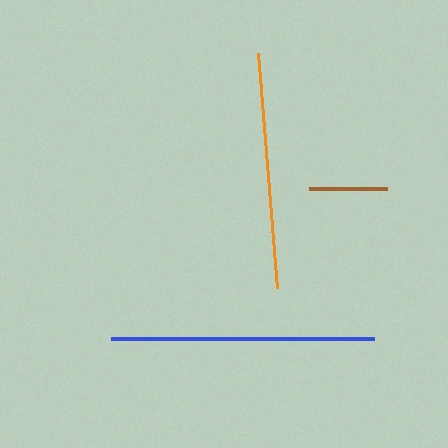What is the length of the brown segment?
The brown segment is approximately 78 pixels long.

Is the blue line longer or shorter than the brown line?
The blue line is longer than the brown line.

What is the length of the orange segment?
The orange segment is approximately 236 pixels long.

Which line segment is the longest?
The blue line is the longest at approximately 264 pixels.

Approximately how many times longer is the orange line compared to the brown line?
The orange line is approximately 3.0 times the length of the brown line.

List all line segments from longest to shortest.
From longest to shortest: blue, orange, brown.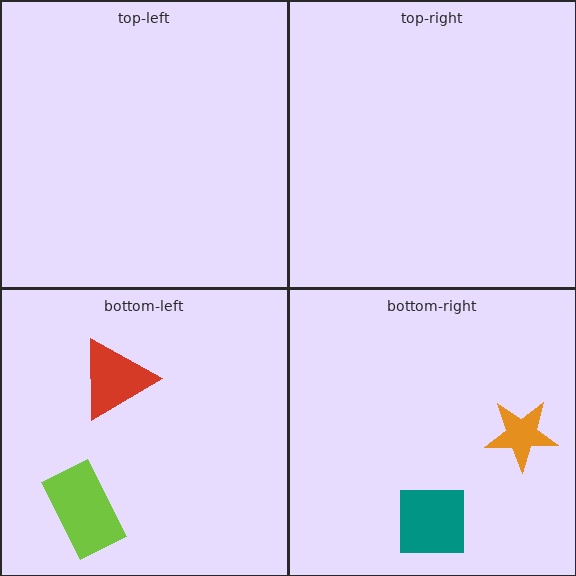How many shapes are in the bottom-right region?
2.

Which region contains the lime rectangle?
The bottom-left region.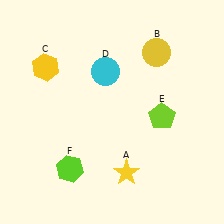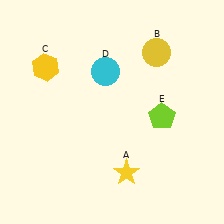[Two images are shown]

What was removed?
The lime hexagon (F) was removed in Image 2.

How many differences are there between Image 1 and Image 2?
There is 1 difference between the two images.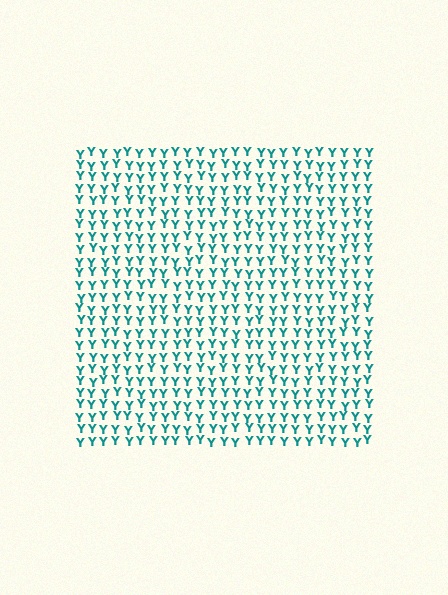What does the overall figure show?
The overall figure shows a square.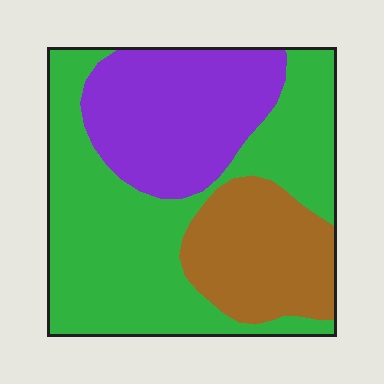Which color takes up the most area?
Green, at roughly 50%.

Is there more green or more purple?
Green.